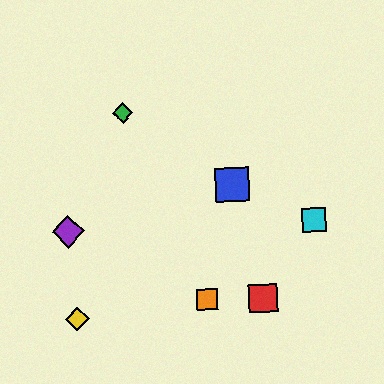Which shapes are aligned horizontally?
The purple diamond, the cyan square are aligned horizontally.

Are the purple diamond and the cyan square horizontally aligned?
Yes, both are at y≈232.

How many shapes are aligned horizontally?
2 shapes (the purple diamond, the cyan square) are aligned horizontally.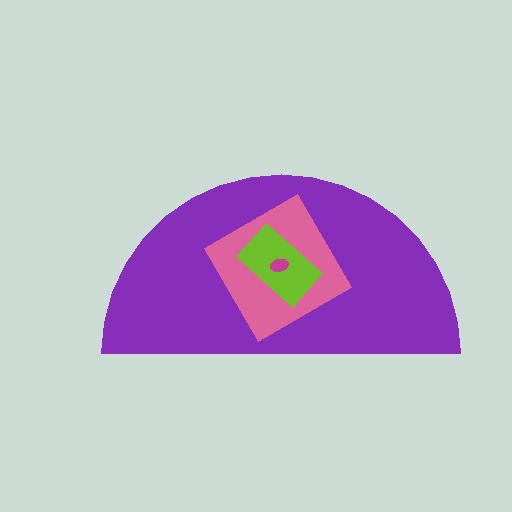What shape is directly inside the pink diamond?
The lime rectangle.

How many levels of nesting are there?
4.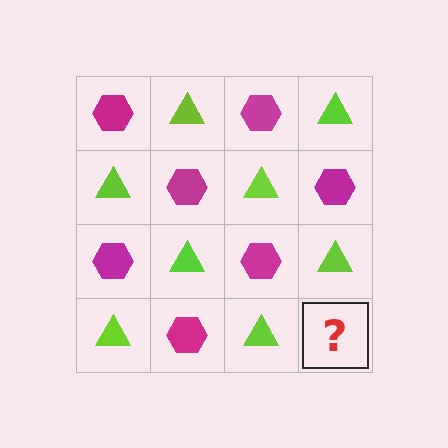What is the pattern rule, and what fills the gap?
The rule is that it alternates magenta hexagon and lime triangle in a checkerboard pattern. The gap should be filled with a magenta hexagon.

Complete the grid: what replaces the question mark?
The question mark should be replaced with a magenta hexagon.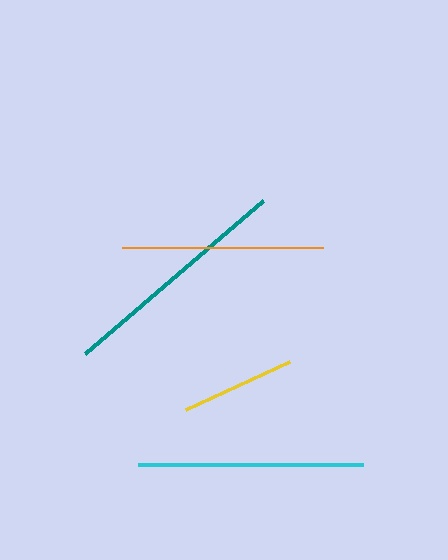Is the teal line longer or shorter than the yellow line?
The teal line is longer than the yellow line.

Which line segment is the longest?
The teal line is the longest at approximately 235 pixels.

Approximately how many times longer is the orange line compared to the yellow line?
The orange line is approximately 1.7 times the length of the yellow line.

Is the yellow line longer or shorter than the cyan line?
The cyan line is longer than the yellow line.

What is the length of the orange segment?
The orange segment is approximately 201 pixels long.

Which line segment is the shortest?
The yellow line is the shortest at approximately 115 pixels.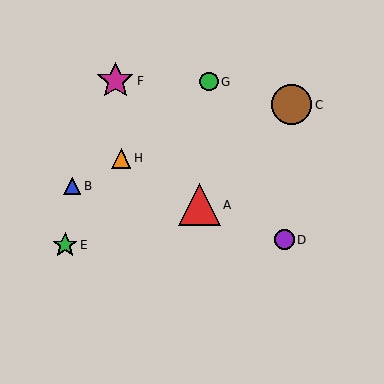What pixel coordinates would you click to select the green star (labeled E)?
Click at (65, 245) to select the green star E.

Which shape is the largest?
The red triangle (labeled A) is the largest.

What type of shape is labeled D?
Shape D is a purple circle.